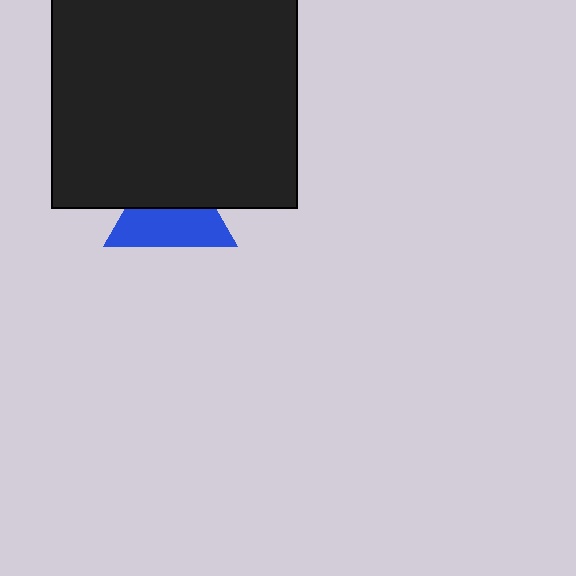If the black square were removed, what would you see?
You would see the complete blue triangle.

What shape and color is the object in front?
The object in front is a black square.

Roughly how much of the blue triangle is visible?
About half of it is visible (roughly 54%).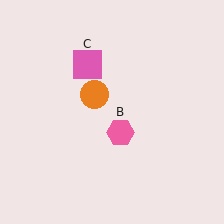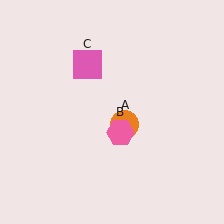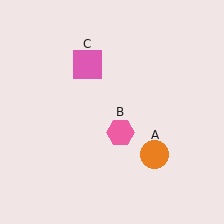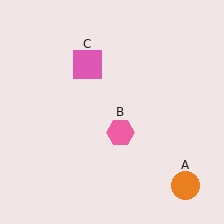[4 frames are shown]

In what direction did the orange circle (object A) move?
The orange circle (object A) moved down and to the right.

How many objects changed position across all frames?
1 object changed position: orange circle (object A).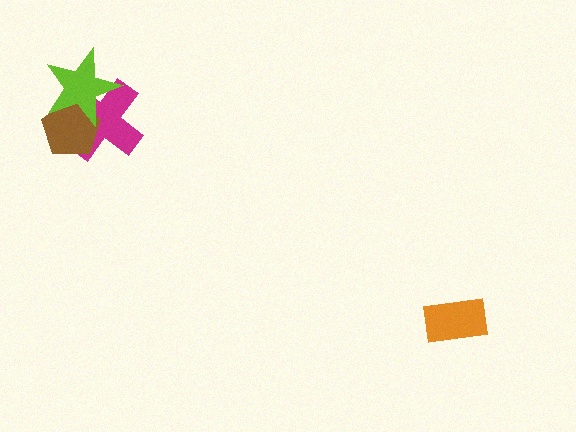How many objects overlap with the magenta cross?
2 objects overlap with the magenta cross.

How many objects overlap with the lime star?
2 objects overlap with the lime star.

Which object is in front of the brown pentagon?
The lime star is in front of the brown pentagon.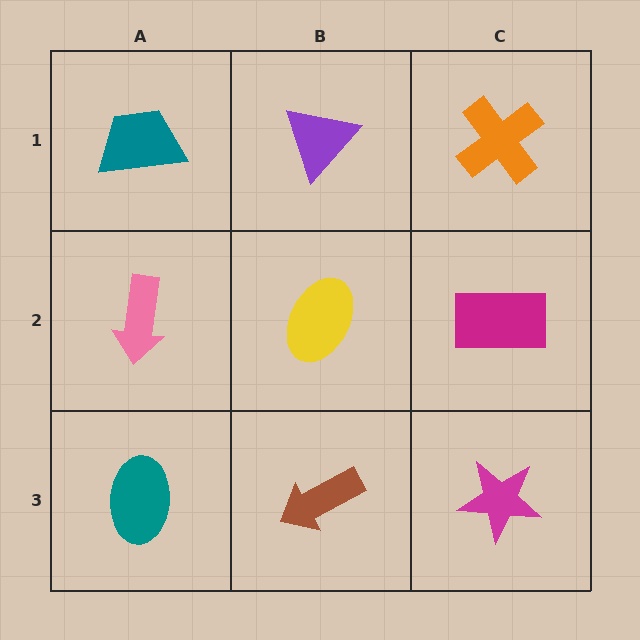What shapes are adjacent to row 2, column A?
A teal trapezoid (row 1, column A), a teal ellipse (row 3, column A), a yellow ellipse (row 2, column B).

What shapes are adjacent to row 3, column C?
A magenta rectangle (row 2, column C), a brown arrow (row 3, column B).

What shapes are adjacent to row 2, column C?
An orange cross (row 1, column C), a magenta star (row 3, column C), a yellow ellipse (row 2, column B).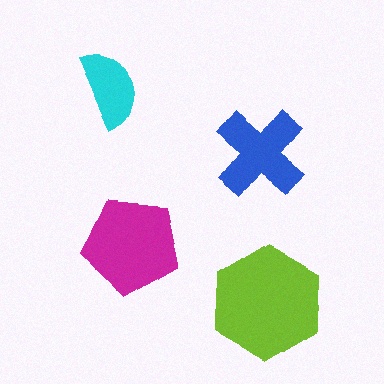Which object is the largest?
The lime hexagon.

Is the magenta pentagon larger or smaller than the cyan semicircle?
Larger.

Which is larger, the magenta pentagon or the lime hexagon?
The lime hexagon.